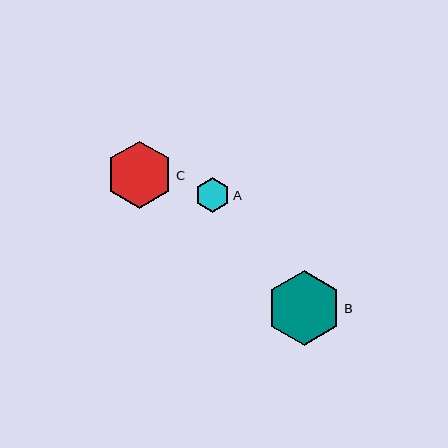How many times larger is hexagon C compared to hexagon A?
Hexagon C is approximately 1.9 times the size of hexagon A.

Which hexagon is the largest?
Hexagon B is the largest with a size of approximately 75 pixels.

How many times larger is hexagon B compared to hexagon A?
Hexagon B is approximately 2.2 times the size of hexagon A.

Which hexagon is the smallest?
Hexagon A is the smallest with a size of approximately 34 pixels.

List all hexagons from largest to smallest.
From largest to smallest: B, C, A.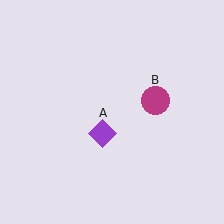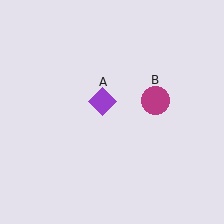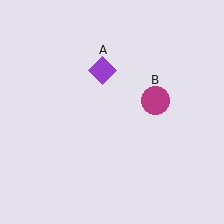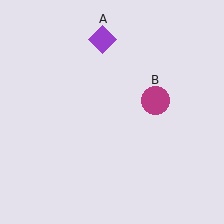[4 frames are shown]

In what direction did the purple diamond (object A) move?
The purple diamond (object A) moved up.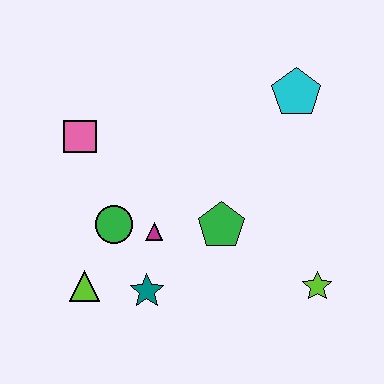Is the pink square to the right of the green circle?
No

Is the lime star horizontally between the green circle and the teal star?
No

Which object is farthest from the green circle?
The cyan pentagon is farthest from the green circle.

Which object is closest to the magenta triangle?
The green circle is closest to the magenta triangle.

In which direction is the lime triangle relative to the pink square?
The lime triangle is below the pink square.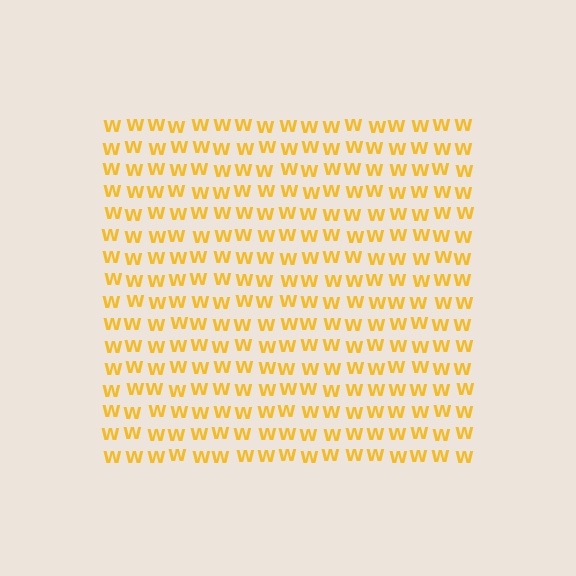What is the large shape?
The large shape is a square.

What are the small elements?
The small elements are letter W's.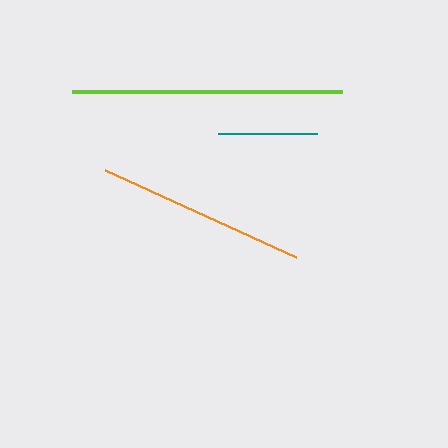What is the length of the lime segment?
The lime segment is approximately 270 pixels long.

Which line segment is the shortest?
The teal line is the shortest at approximately 99 pixels.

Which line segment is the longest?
The lime line is the longest at approximately 270 pixels.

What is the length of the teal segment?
The teal segment is approximately 99 pixels long.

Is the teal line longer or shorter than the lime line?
The lime line is longer than the teal line.